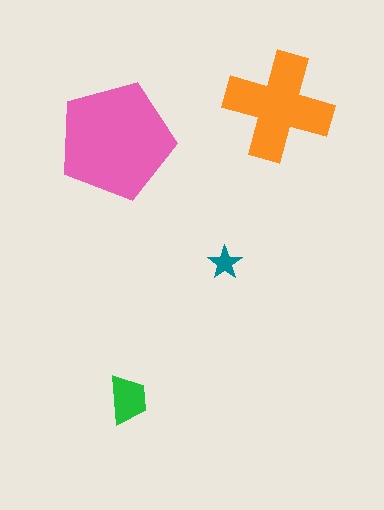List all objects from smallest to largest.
The teal star, the green trapezoid, the orange cross, the pink pentagon.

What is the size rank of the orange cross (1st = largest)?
2nd.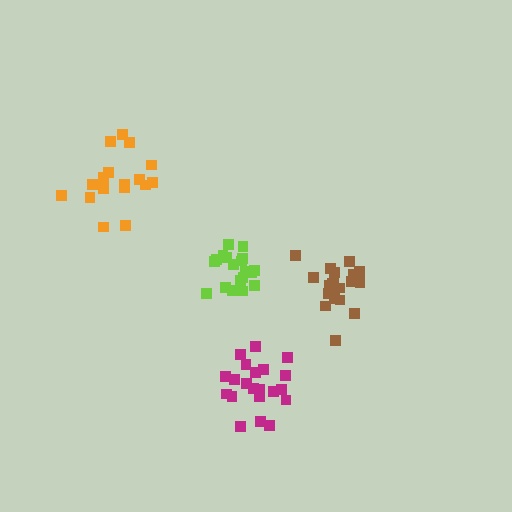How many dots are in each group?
Group 1: 19 dots, Group 2: 20 dots, Group 3: 21 dots, Group 4: 17 dots (77 total).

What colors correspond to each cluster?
The clusters are colored: lime, brown, magenta, orange.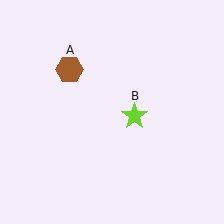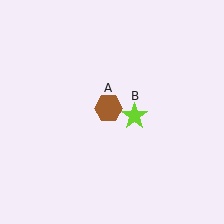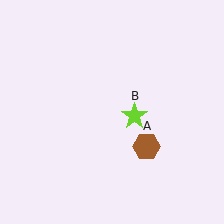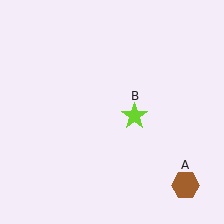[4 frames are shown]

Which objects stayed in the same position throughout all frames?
Lime star (object B) remained stationary.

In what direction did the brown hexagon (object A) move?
The brown hexagon (object A) moved down and to the right.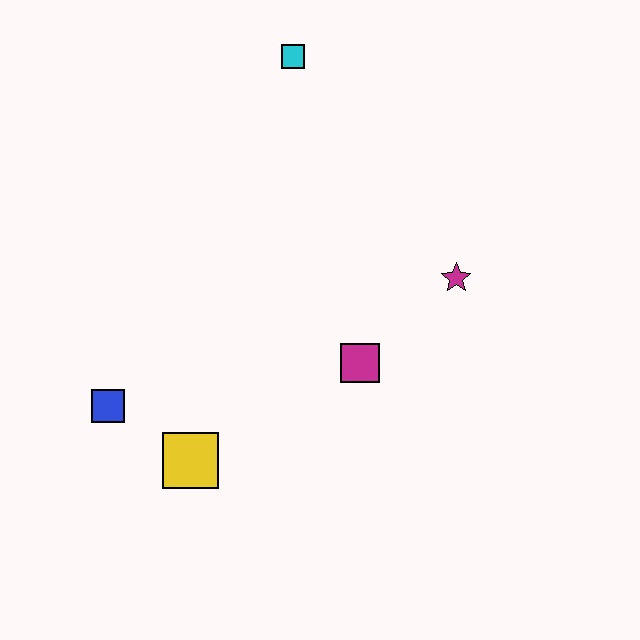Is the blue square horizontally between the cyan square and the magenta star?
No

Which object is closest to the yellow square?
The blue square is closest to the yellow square.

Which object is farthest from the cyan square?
The yellow square is farthest from the cyan square.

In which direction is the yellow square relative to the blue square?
The yellow square is to the right of the blue square.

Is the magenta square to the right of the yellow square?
Yes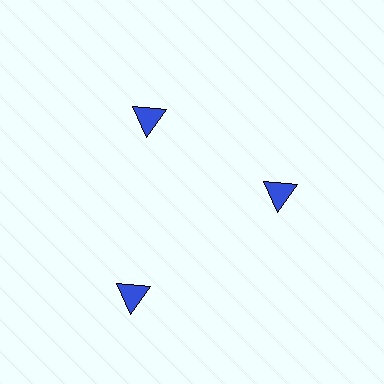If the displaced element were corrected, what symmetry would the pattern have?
It would have 3-fold rotational symmetry — the pattern would map onto itself every 120 degrees.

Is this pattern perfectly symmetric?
No. The 3 blue triangles are arranged in a ring, but one element near the 7 o'clock position is pushed outward from the center, breaking the 3-fold rotational symmetry.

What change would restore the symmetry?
The symmetry would be restored by moving it inward, back onto the ring so that all 3 triangles sit at equal angles and equal distance from the center.